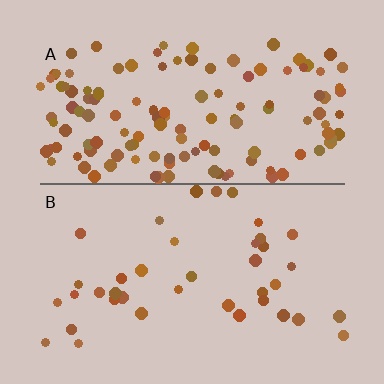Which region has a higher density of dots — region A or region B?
A (the top).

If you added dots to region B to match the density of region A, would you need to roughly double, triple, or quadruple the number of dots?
Approximately triple.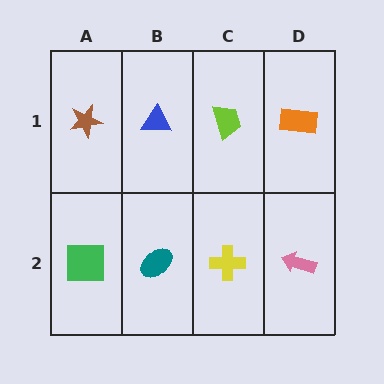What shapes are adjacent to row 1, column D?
A pink arrow (row 2, column D), a lime trapezoid (row 1, column C).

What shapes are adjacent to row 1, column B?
A teal ellipse (row 2, column B), a brown star (row 1, column A), a lime trapezoid (row 1, column C).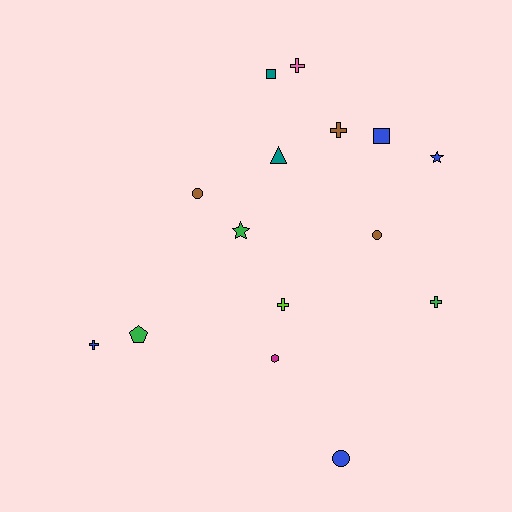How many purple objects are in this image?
There are no purple objects.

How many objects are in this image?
There are 15 objects.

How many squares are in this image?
There are 2 squares.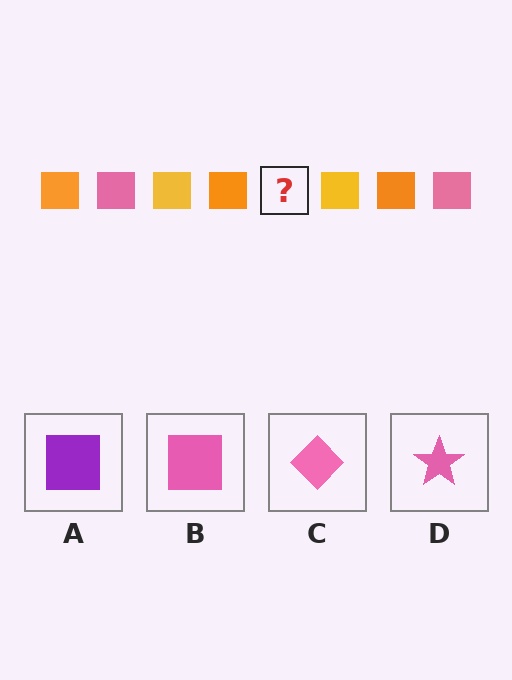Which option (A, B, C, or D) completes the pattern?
B.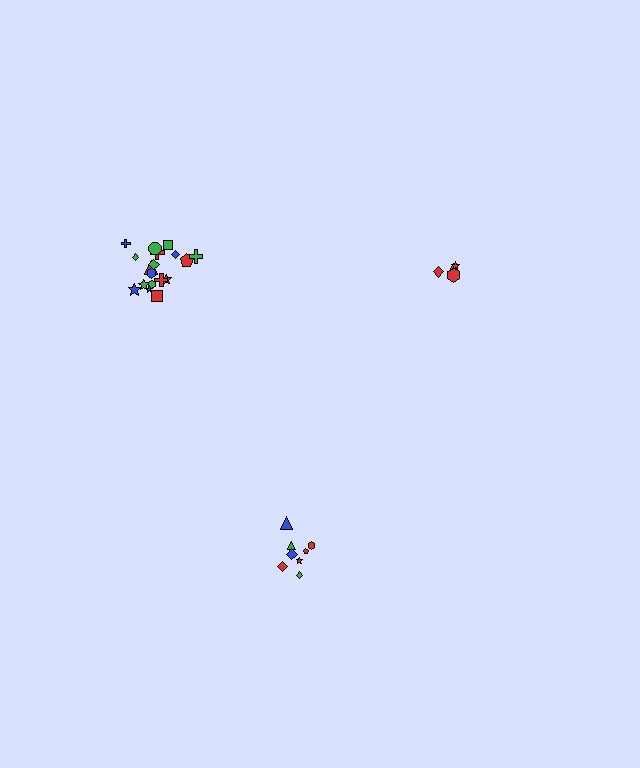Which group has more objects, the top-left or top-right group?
The top-left group.